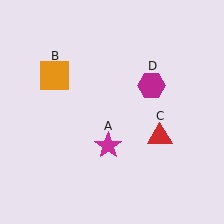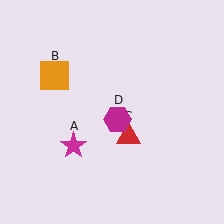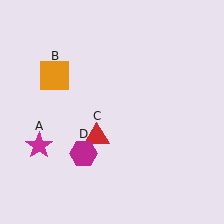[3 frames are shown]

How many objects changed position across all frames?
3 objects changed position: magenta star (object A), red triangle (object C), magenta hexagon (object D).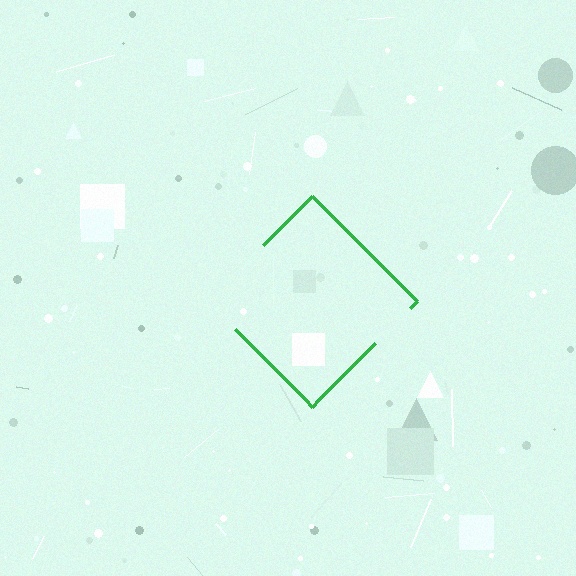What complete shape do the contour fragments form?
The contour fragments form a diamond.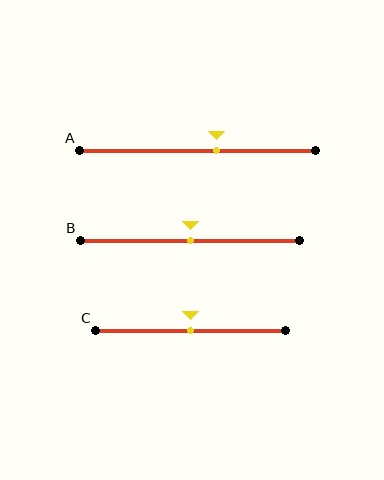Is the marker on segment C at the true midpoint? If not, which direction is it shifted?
Yes, the marker on segment C is at the true midpoint.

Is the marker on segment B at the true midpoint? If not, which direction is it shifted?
Yes, the marker on segment B is at the true midpoint.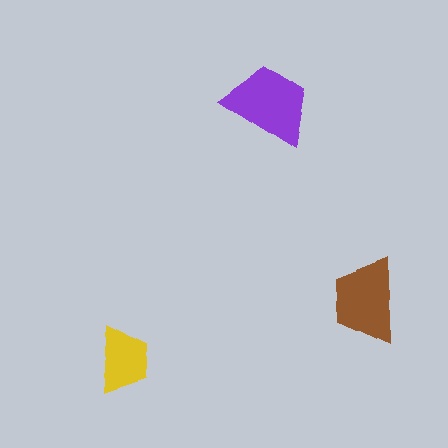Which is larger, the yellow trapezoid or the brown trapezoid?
The brown one.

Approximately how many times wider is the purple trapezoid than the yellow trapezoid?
About 1.5 times wider.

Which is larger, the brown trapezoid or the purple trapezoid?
The purple one.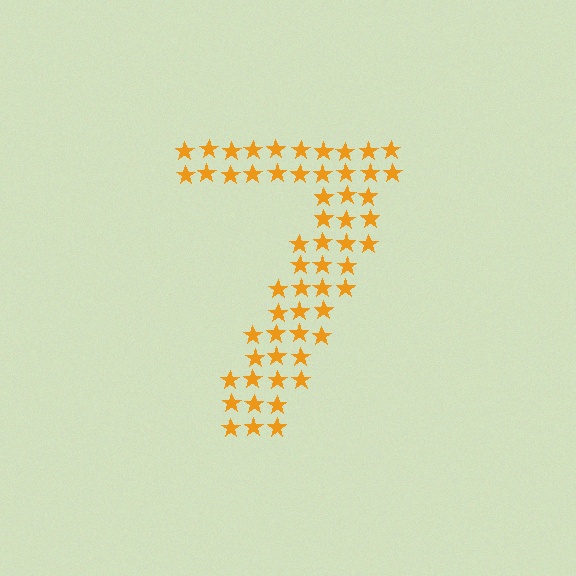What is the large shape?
The large shape is the digit 7.